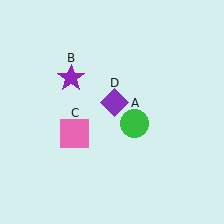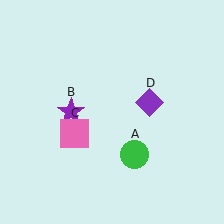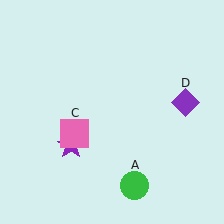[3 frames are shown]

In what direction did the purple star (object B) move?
The purple star (object B) moved down.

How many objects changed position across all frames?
3 objects changed position: green circle (object A), purple star (object B), purple diamond (object D).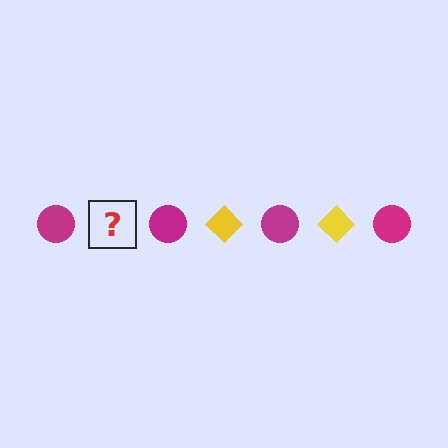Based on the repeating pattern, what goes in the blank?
The blank should be a yellow diamond.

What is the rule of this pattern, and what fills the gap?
The rule is that the pattern alternates between magenta circle and yellow diamond. The gap should be filled with a yellow diamond.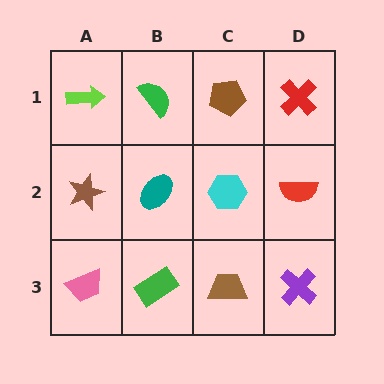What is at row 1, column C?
A brown pentagon.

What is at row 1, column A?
A lime arrow.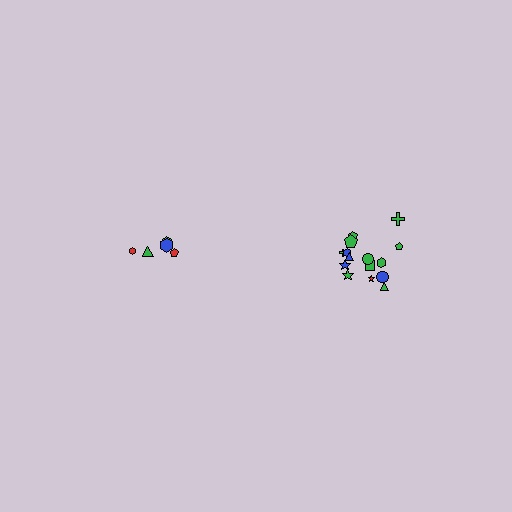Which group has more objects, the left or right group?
The right group.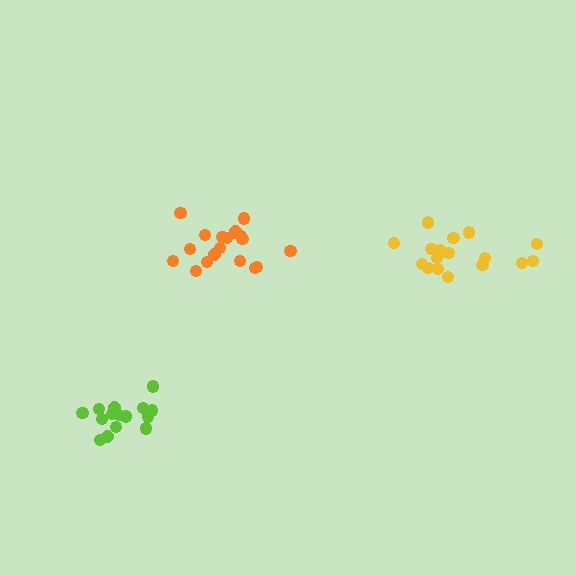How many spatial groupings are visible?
There are 3 spatial groupings.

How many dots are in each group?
Group 1: 18 dots, Group 2: 15 dots, Group 3: 20 dots (53 total).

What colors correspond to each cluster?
The clusters are colored: yellow, lime, orange.